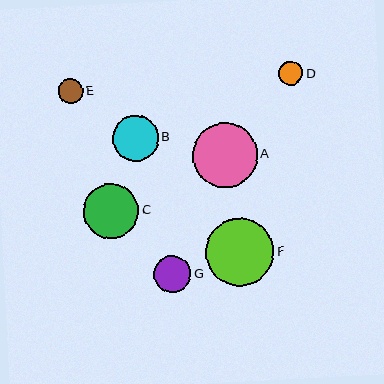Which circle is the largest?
Circle F is the largest with a size of approximately 68 pixels.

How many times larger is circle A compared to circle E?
Circle A is approximately 2.6 times the size of circle E.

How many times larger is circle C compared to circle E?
Circle C is approximately 2.2 times the size of circle E.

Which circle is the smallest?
Circle D is the smallest with a size of approximately 24 pixels.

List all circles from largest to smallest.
From largest to smallest: F, A, C, B, G, E, D.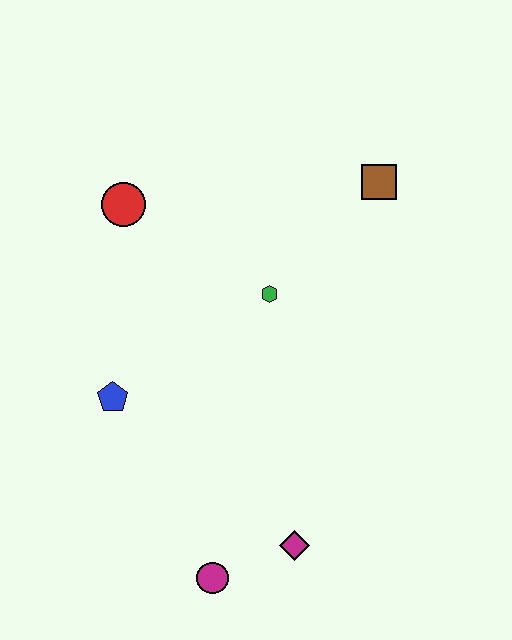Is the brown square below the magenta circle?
No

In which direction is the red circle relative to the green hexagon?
The red circle is to the left of the green hexagon.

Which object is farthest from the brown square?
The magenta circle is farthest from the brown square.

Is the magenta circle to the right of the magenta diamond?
No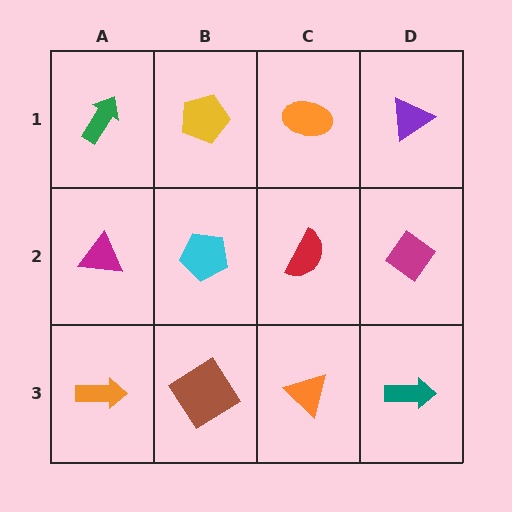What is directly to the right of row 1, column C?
A purple triangle.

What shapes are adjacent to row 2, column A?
A green arrow (row 1, column A), an orange arrow (row 3, column A), a cyan pentagon (row 2, column B).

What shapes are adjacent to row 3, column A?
A magenta triangle (row 2, column A), a brown diamond (row 3, column B).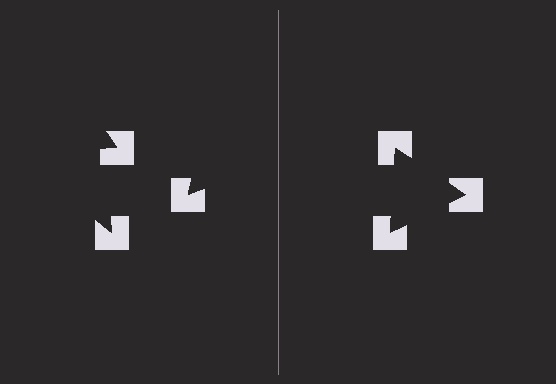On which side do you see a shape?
An illusory triangle appears on the right side. On the left side the wedge cuts are rotated, so no coherent shape forms.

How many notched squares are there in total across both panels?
6 — 3 on each side.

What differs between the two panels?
The notched squares are positioned identically on both sides; only the wedge orientations differ. On the right they align to a triangle; on the left they are misaligned.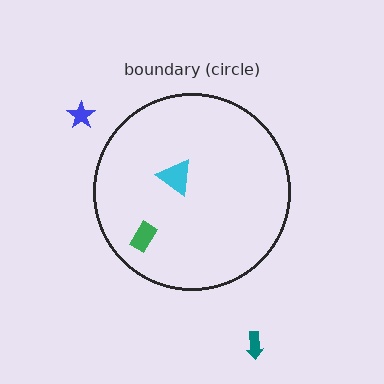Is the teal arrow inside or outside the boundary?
Outside.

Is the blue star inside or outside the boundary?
Outside.